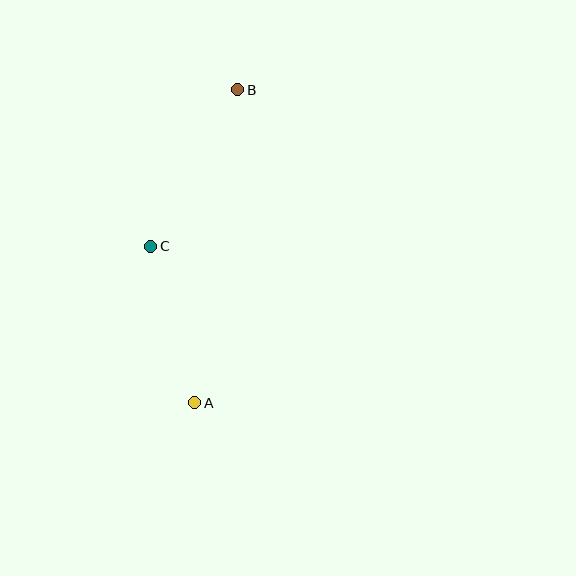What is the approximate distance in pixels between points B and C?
The distance between B and C is approximately 179 pixels.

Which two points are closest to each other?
Points A and C are closest to each other.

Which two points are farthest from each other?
Points A and B are farthest from each other.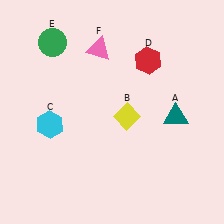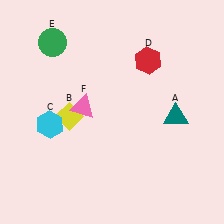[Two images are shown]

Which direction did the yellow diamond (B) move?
The yellow diamond (B) moved left.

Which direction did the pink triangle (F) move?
The pink triangle (F) moved down.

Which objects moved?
The objects that moved are: the yellow diamond (B), the pink triangle (F).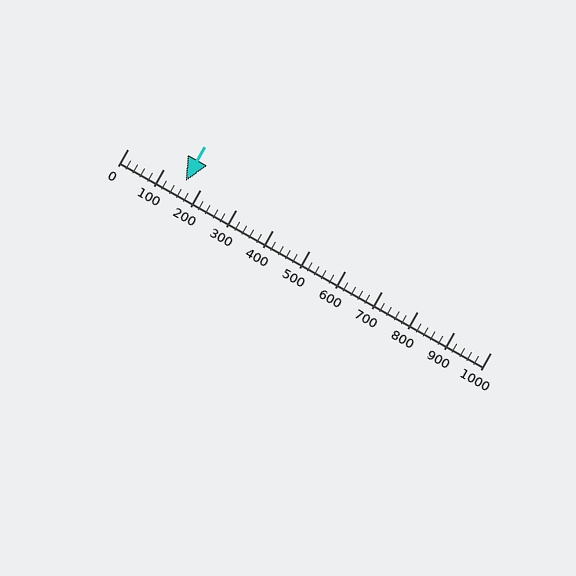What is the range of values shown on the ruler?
The ruler shows values from 0 to 1000.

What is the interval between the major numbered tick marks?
The major tick marks are spaced 100 units apart.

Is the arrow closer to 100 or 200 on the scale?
The arrow is closer to 200.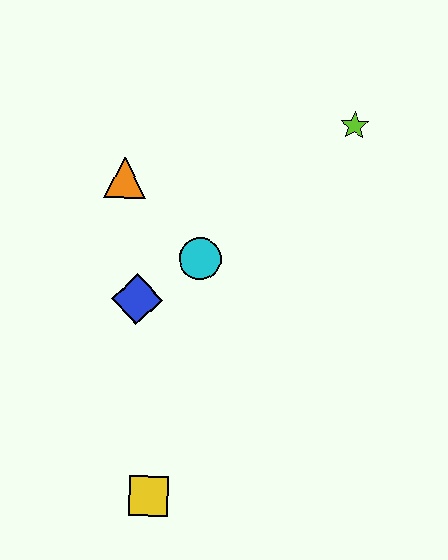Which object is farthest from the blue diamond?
The lime star is farthest from the blue diamond.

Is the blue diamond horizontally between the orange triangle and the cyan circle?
Yes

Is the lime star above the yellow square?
Yes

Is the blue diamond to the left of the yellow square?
Yes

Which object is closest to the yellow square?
The blue diamond is closest to the yellow square.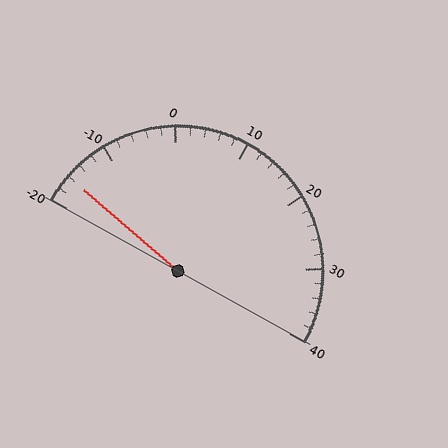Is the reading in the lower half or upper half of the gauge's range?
The reading is in the lower half of the range (-20 to 40).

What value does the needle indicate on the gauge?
The needle indicates approximately -16.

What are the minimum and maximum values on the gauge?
The gauge ranges from -20 to 40.